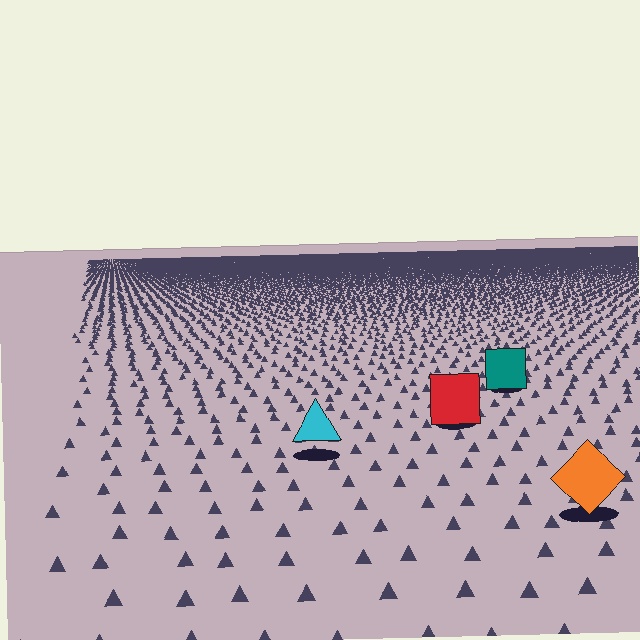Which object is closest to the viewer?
The orange diamond is closest. The texture marks near it are larger and more spread out.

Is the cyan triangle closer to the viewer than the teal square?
Yes. The cyan triangle is closer — you can tell from the texture gradient: the ground texture is coarser near it.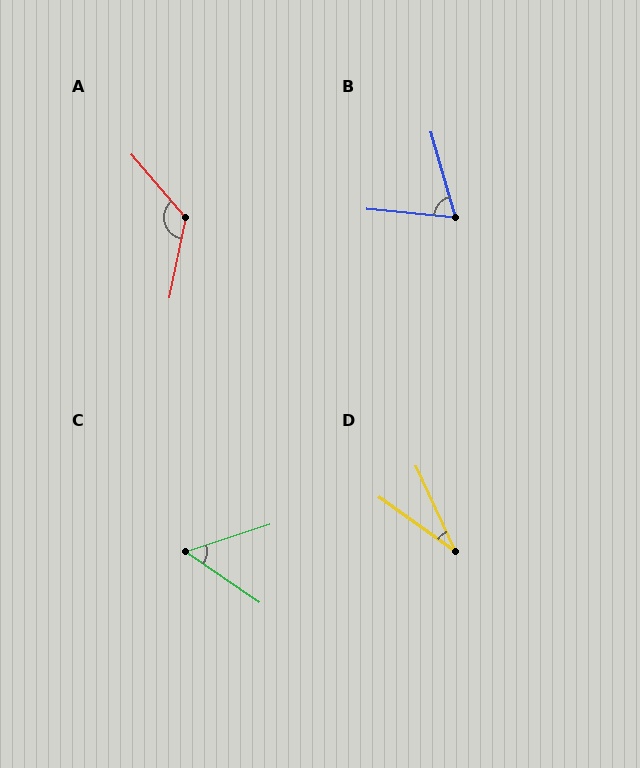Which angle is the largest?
A, at approximately 128 degrees.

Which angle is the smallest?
D, at approximately 30 degrees.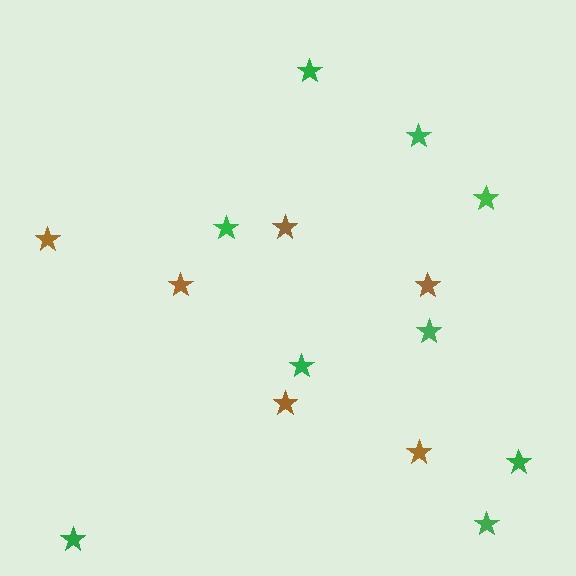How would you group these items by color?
There are 2 groups: one group of green stars (9) and one group of brown stars (6).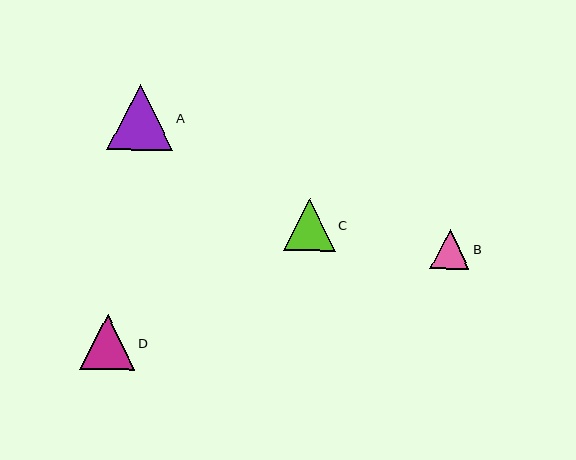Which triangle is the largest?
Triangle A is the largest with a size of approximately 66 pixels.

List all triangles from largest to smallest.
From largest to smallest: A, D, C, B.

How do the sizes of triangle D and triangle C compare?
Triangle D and triangle C are approximately the same size.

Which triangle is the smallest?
Triangle B is the smallest with a size of approximately 40 pixels.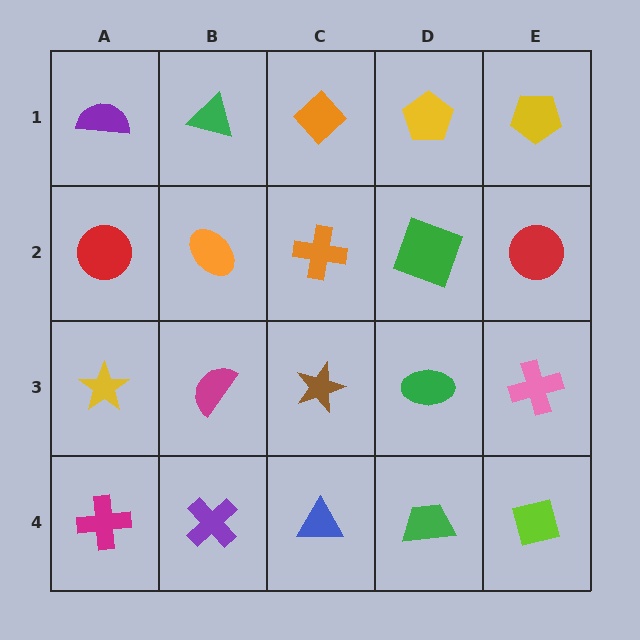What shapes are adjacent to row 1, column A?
A red circle (row 2, column A), a green triangle (row 1, column B).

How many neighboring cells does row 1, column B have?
3.